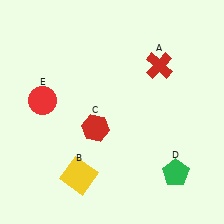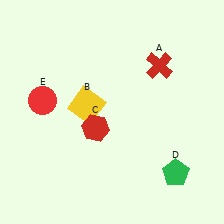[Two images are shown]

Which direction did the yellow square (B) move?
The yellow square (B) moved up.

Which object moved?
The yellow square (B) moved up.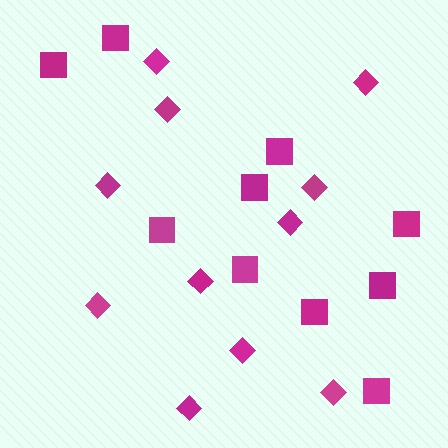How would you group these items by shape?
There are 2 groups: one group of diamonds (11) and one group of squares (10).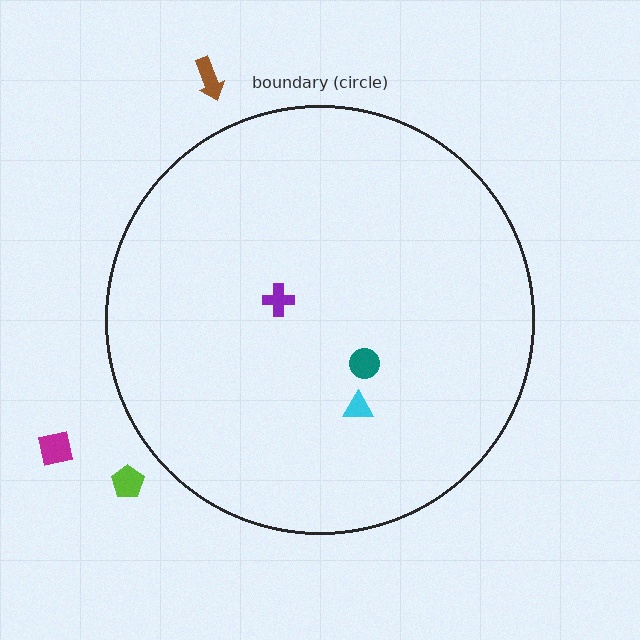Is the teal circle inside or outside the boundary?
Inside.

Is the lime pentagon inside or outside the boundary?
Outside.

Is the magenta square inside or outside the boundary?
Outside.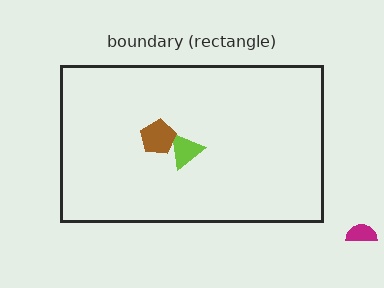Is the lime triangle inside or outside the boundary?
Inside.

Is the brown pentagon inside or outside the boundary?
Inside.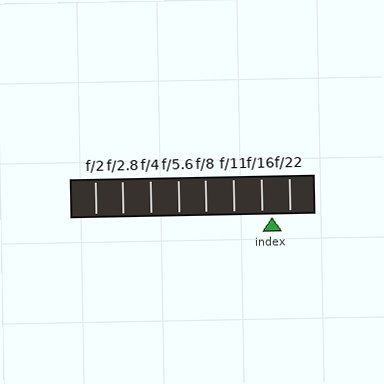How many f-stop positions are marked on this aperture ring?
There are 8 f-stop positions marked.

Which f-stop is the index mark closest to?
The index mark is closest to f/16.